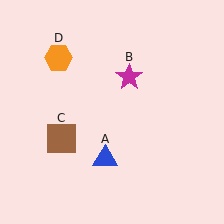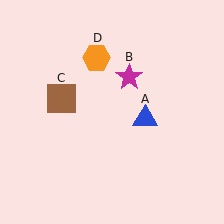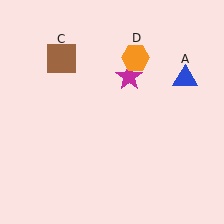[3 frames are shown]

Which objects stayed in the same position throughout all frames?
Magenta star (object B) remained stationary.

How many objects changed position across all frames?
3 objects changed position: blue triangle (object A), brown square (object C), orange hexagon (object D).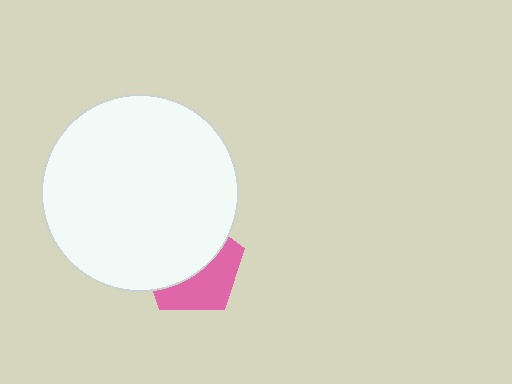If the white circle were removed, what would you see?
You would see the complete pink pentagon.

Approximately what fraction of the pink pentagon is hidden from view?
Roughly 57% of the pink pentagon is hidden behind the white circle.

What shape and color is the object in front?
The object in front is a white circle.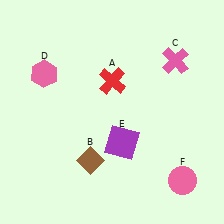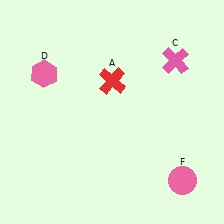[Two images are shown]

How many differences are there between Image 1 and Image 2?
There are 2 differences between the two images.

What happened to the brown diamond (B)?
The brown diamond (B) was removed in Image 2. It was in the bottom-left area of Image 1.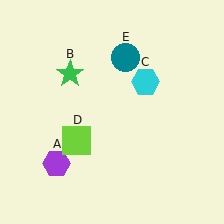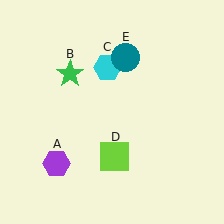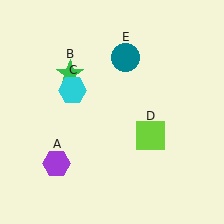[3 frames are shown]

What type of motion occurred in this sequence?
The cyan hexagon (object C), lime square (object D) rotated counterclockwise around the center of the scene.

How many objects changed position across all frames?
2 objects changed position: cyan hexagon (object C), lime square (object D).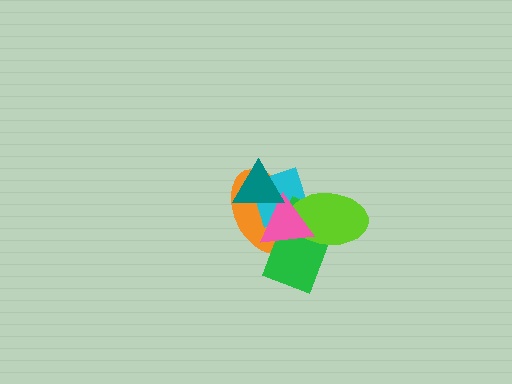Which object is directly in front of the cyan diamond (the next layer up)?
The green rectangle is directly in front of the cyan diamond.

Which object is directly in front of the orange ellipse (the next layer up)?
The cyan diamond is directly in front of the orange ellipse.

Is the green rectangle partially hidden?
Yes, it is partially covered by another shape.